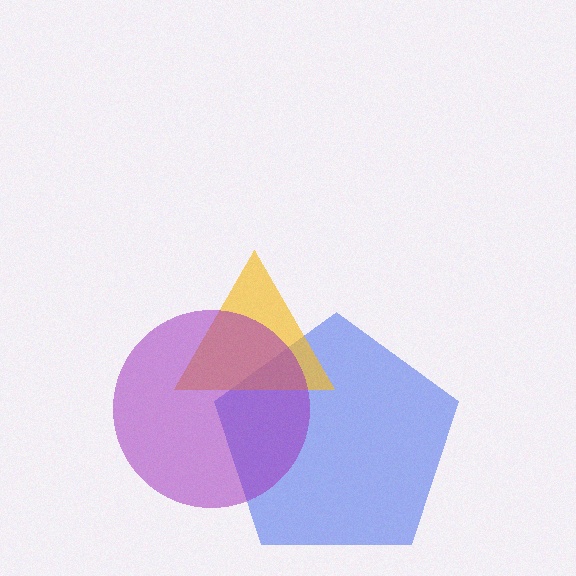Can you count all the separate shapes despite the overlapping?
Yes, there are 3 separate shapes.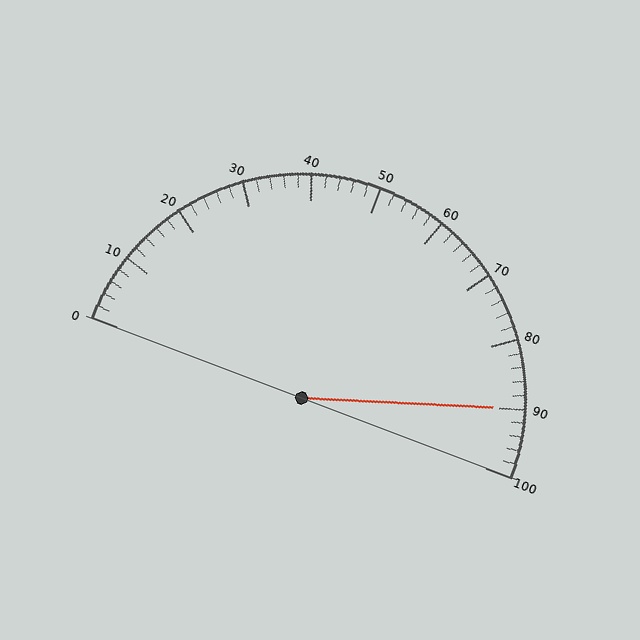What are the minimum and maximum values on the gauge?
The gauge ranges from 0 to 100.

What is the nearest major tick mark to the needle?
The nearest major tick mark is 90.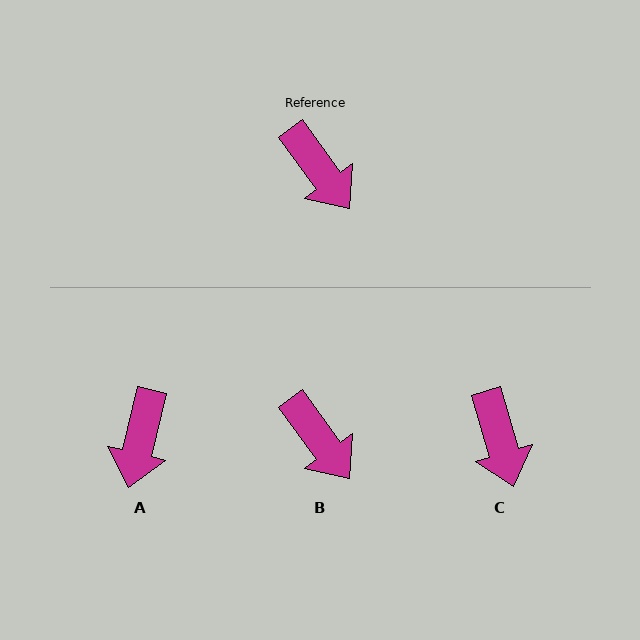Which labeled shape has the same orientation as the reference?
B.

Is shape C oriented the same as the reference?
No, it is off by about 20 degrees.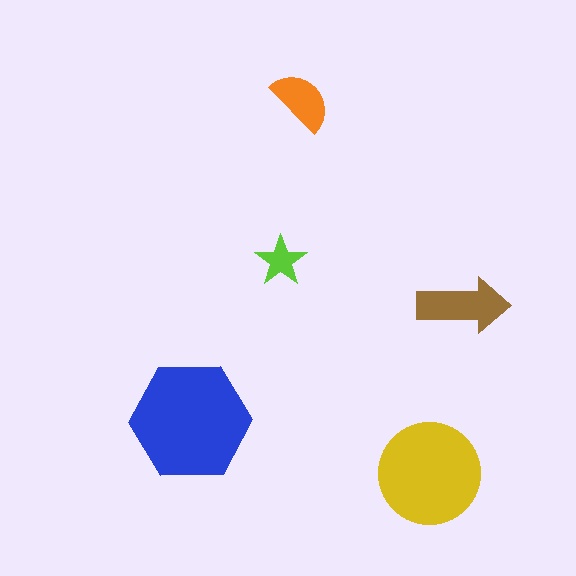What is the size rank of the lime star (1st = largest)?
5th.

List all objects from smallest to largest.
The lime star, the orange semicircle, the brown arrow, the yellow circle, the blue hexagon.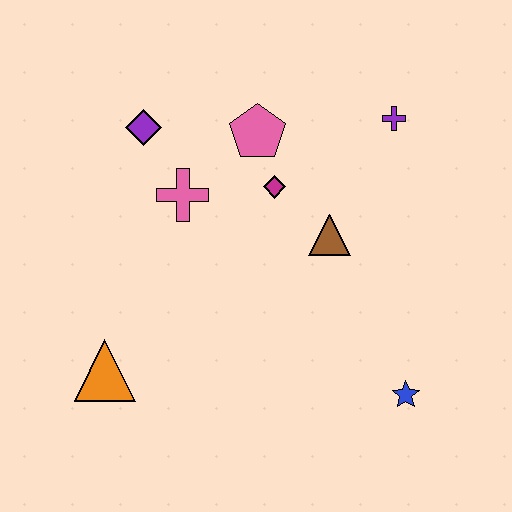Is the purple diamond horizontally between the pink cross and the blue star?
No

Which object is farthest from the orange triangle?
The purple cross is farthest from the orange triangle.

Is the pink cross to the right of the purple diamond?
Yes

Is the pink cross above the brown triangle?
Yes